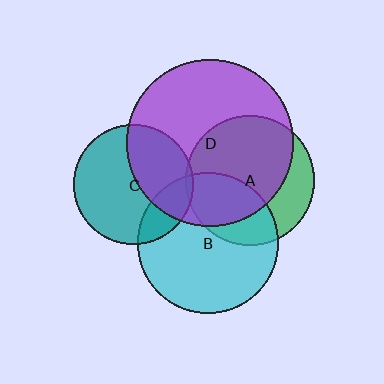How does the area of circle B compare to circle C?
Approximately 1.4 times.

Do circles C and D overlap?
Yes.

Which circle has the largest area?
Circle D (purple).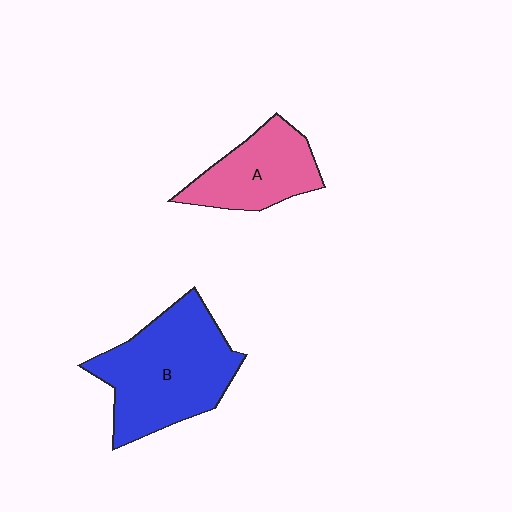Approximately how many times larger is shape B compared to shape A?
Approximately 1.7 times.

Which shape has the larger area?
Shape B (blue).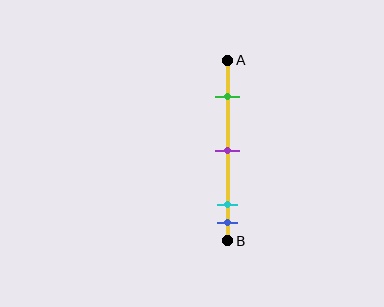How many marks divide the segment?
There are 4 marks dividing the segment.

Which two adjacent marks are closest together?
The cyan and blue marks are the closest adjacent pair.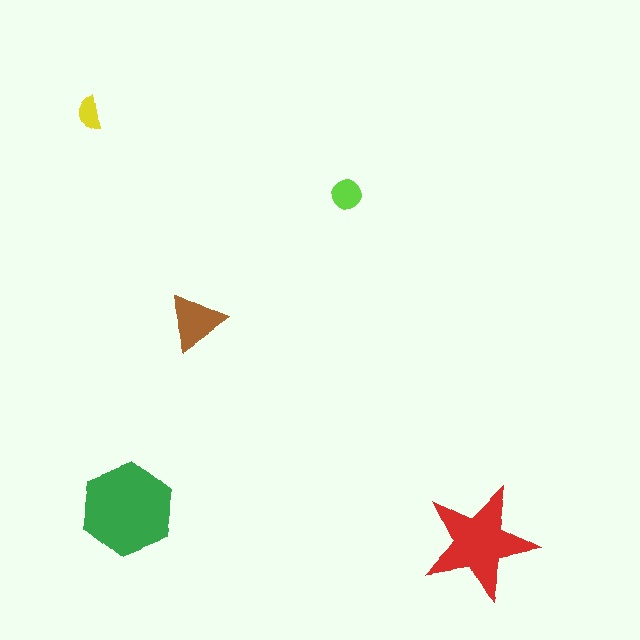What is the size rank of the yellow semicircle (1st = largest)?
5th.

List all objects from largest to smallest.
The green hexagon, the red star, the brown triangle, the lime circle, the yellow semicircle.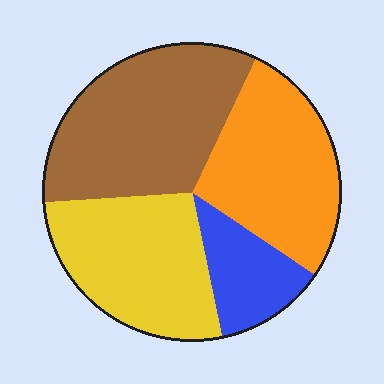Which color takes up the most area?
Brown, at roughly 35%.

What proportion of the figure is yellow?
Yellow covers 27% of the figure.